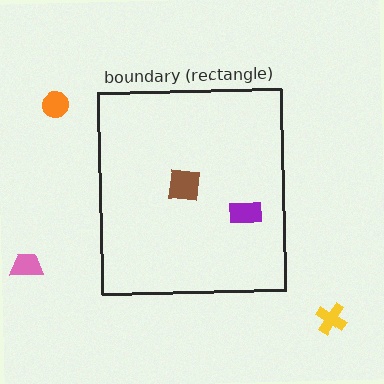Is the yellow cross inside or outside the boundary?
Outside.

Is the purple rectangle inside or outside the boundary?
Inside.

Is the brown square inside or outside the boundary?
Inside.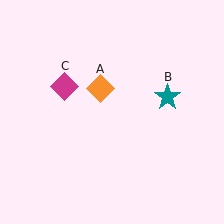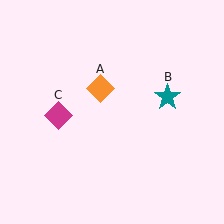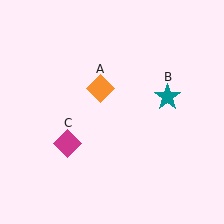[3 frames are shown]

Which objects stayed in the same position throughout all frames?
Orange diamond (object A) and teal star (object B) remained stationary.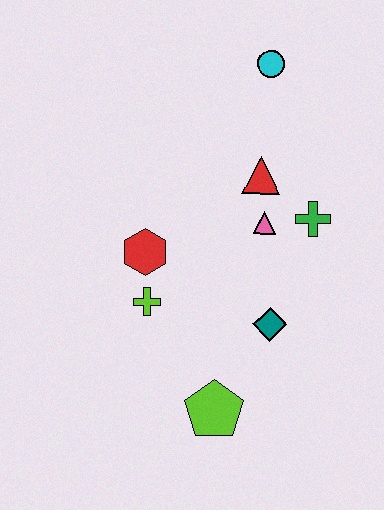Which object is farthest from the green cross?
The lime pentagon is farthest from the green cross.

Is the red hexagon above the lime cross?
Yes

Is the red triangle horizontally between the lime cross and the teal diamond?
Yes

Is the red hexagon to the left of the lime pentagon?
Yes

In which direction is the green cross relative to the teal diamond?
The green cross is above the teal diamond.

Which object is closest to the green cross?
The pink triangle is closest to the green cross.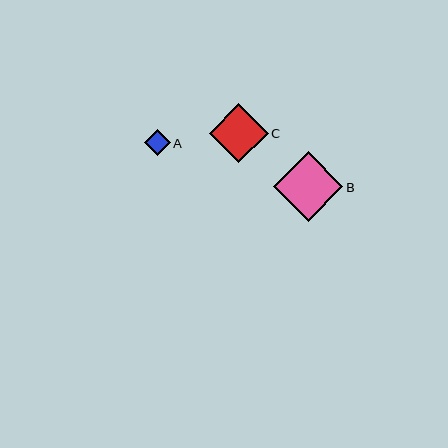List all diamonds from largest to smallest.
From largest to smallest: B, C, A.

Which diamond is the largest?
Diamond B is the largest with a size of approximately 69 pixels.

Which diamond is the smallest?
Diamond A is the smallest with a size of approximately 26 pixels.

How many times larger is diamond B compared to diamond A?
Diamond B is approximately 2.7 times the size of diamond A.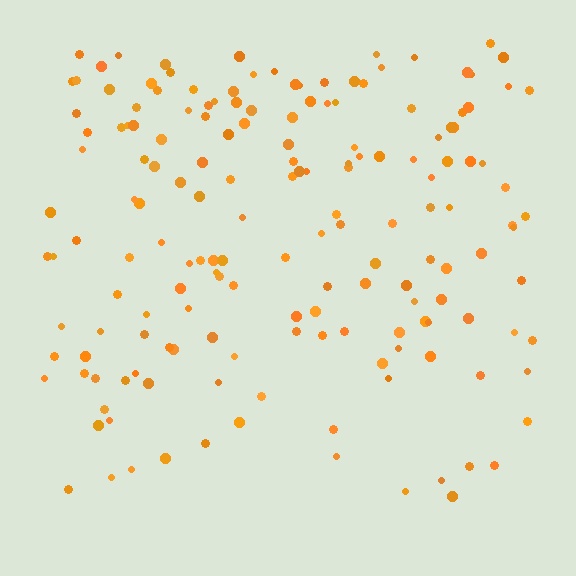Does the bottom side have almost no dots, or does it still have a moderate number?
Still a moderate number, just noticeably fewer than the top.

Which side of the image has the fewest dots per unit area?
The bottom.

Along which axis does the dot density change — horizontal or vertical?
Vertical.